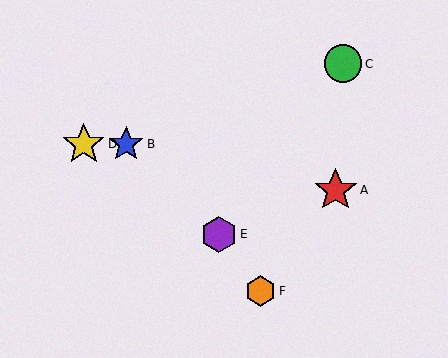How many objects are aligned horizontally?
2 objects (B, D) are aligned horizontally.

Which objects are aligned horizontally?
Objects B, D are aligned horizontally.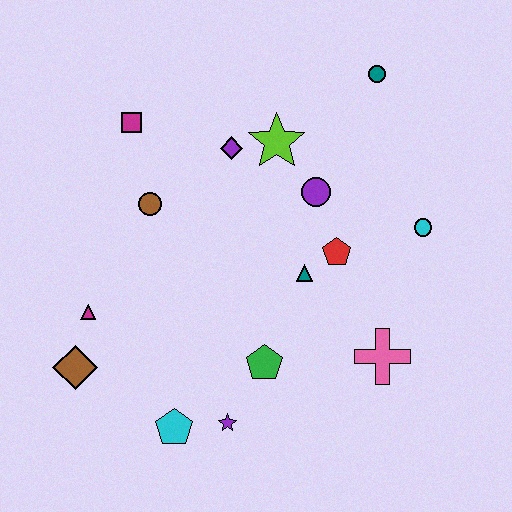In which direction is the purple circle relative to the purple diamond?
The purple circle is to the right of the purple diamond.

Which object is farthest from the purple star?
The teal circle is farthest from the purple star.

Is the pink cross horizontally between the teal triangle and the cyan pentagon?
No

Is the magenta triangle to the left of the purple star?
Yes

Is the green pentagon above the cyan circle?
No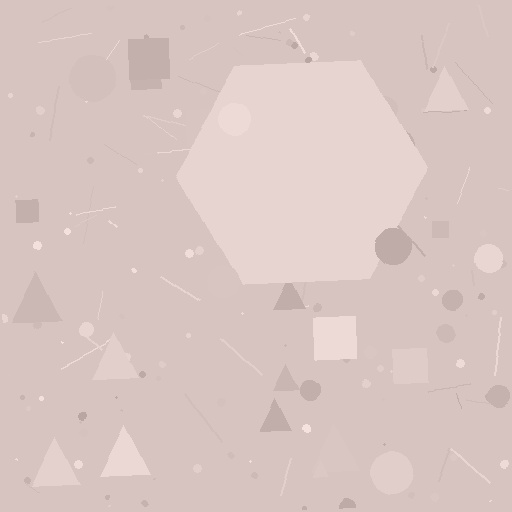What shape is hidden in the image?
A hexagon is hidden in the image.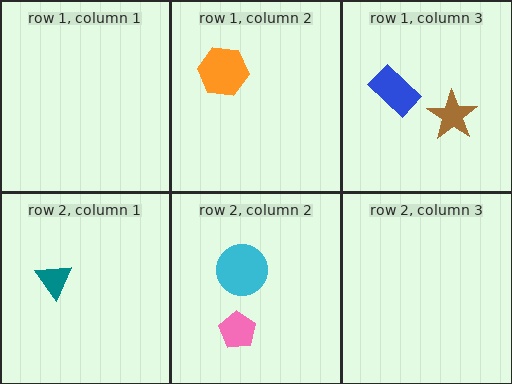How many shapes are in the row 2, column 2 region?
2.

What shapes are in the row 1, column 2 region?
The orange hexagon.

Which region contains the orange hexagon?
The row 1, column 2 region.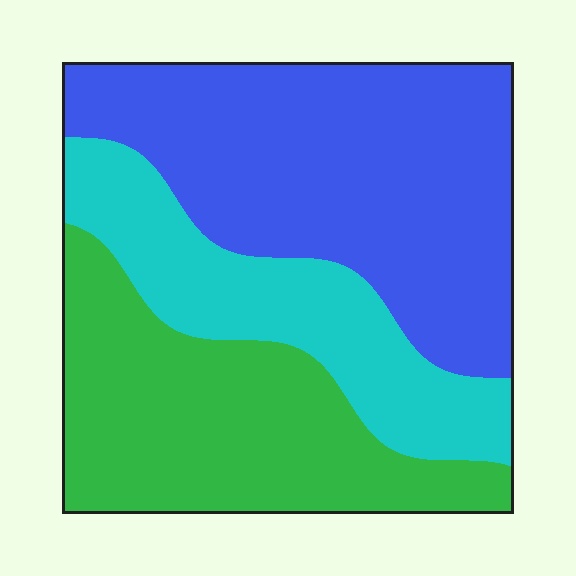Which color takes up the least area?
Cyan, at roughly 25%.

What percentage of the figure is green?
Green covers about 35% of the figure.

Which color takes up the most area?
Blue, at roughly 45%.